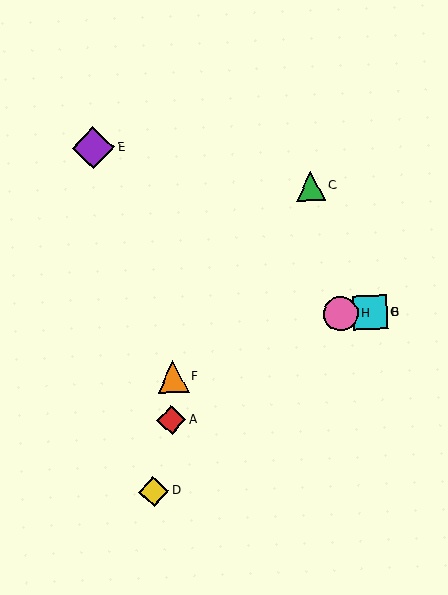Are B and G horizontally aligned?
Yes, both are at y≈312.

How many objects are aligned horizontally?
3 objects (B, G, H) are aligned horizontally.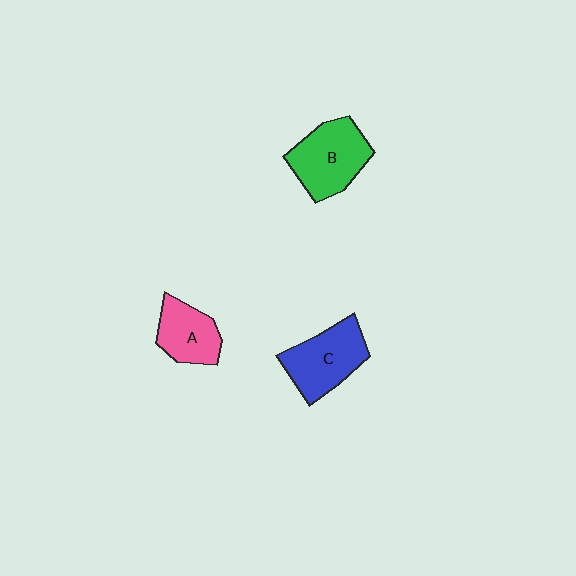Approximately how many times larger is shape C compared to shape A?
Approximately 1.4 times.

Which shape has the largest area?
Shape B (green).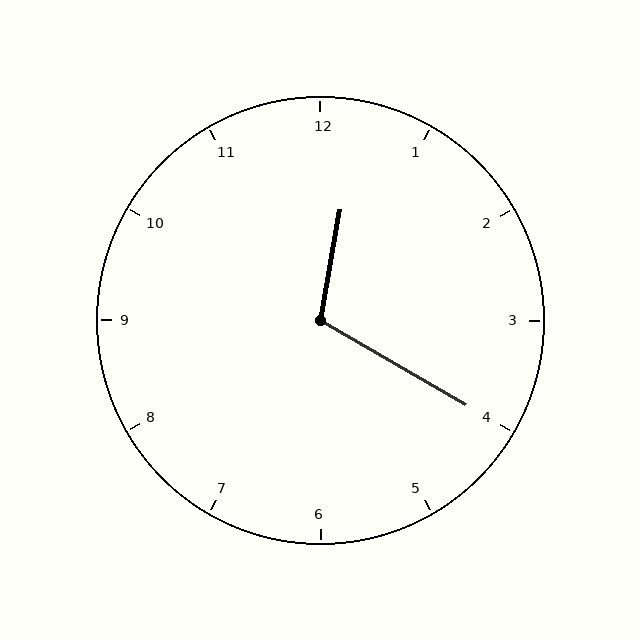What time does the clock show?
12:20.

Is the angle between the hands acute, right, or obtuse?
It is obtuse.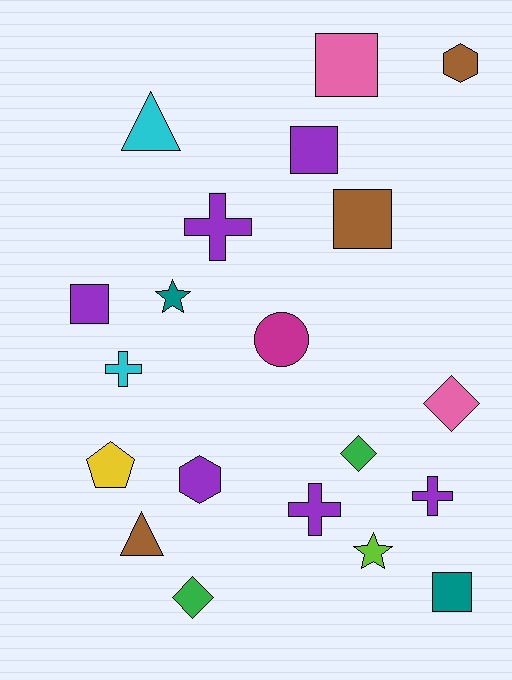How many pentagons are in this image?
There is 1 pentagon.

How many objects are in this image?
There are 20 objects.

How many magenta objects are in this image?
There is 1 magenta object.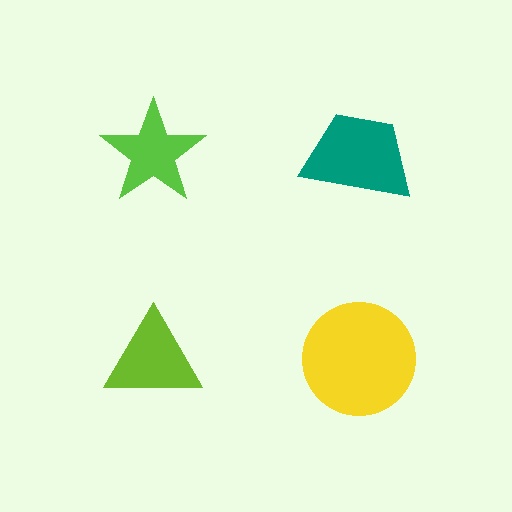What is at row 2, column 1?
A lime triangle.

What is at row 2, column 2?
A yellow circle.